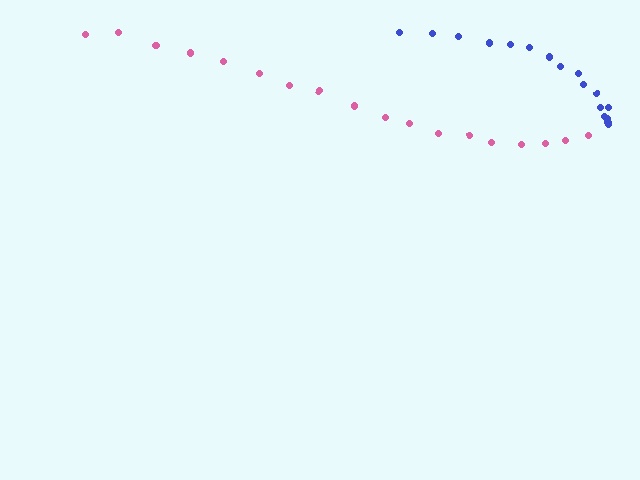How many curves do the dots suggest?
There are 2 distinct paths.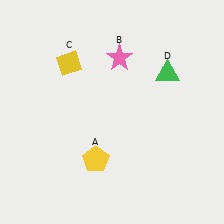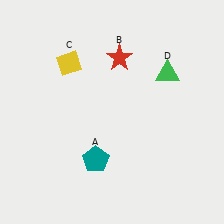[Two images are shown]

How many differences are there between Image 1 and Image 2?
There are 2 differences between the two images.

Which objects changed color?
A changed from yellow to teal. B changed from pink to red.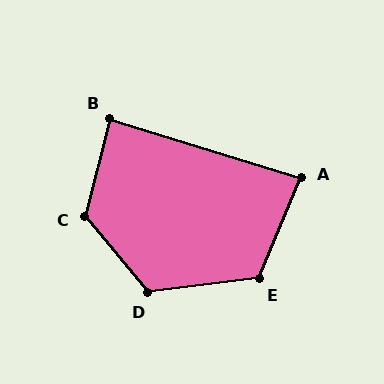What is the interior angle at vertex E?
Approximately 119 degrees (obtuse).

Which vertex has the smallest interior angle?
A, at approximately 85 degrees.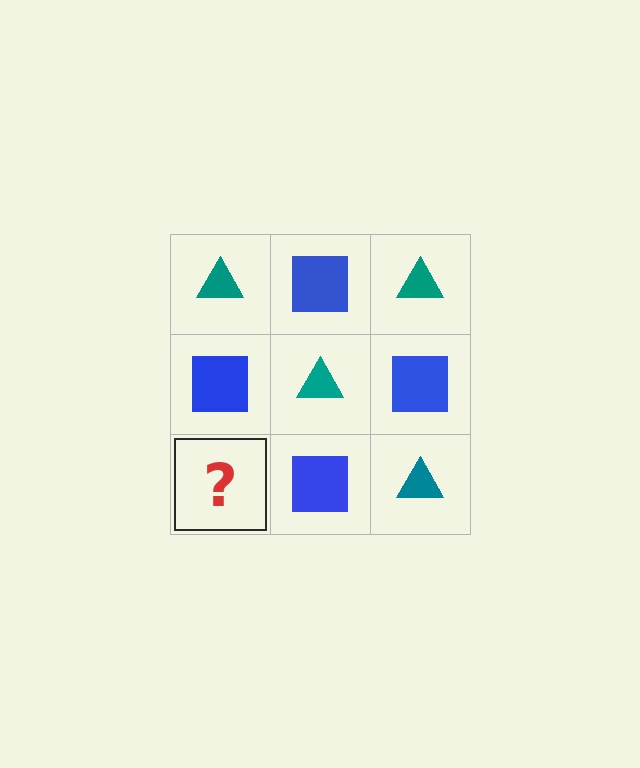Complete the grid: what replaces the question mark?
The question mark should be replaced with a teal triangle.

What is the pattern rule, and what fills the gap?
The rule is that it alternates teal triangle and blue square in a checkerboard pattern. The gap should be filled with a teal triangle.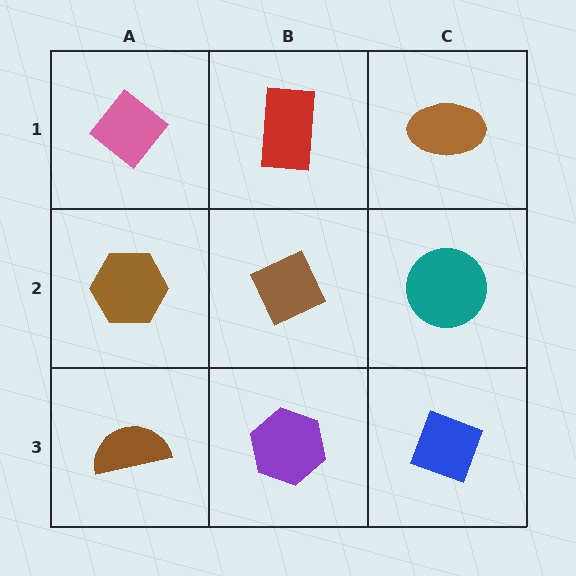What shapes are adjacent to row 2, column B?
A red rectangle (row 1, column B), a purple hexagon (row 3, column B), a brown hexagon (row 2, column A), a teal circle (row 2, column C).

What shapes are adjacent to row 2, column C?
A brown ellipse (row 1, column C), a blue diamond (row 3, column C), a brown diamond (row 2, column B).